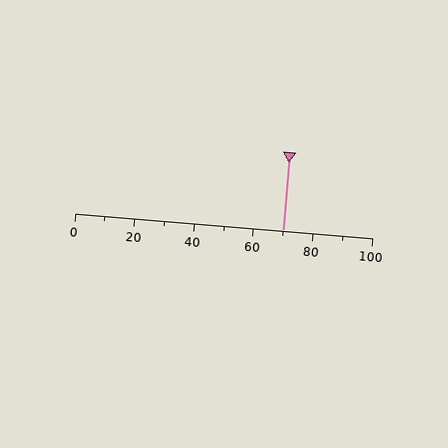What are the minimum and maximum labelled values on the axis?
The axis runs from 0 to 100.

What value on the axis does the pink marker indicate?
The marker indicates approximately 70.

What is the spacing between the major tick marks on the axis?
The major ticks are spaced 20 apart.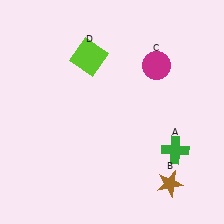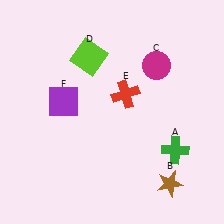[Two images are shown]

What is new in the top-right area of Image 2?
A red cross (E) was added in the top-right area of Image 2.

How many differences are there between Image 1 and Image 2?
There are 2 differences between the two images.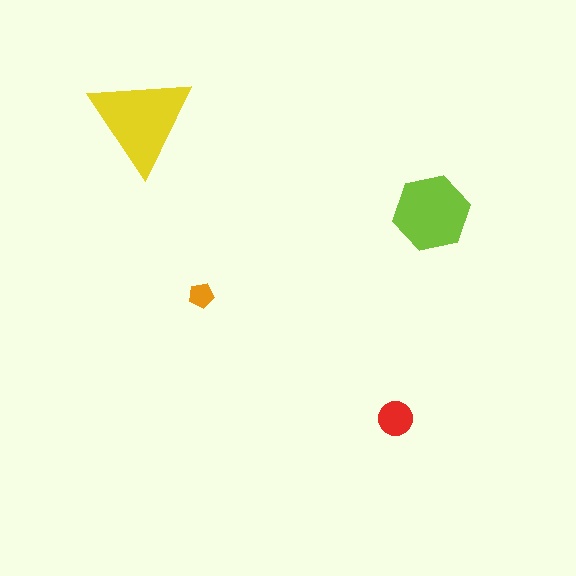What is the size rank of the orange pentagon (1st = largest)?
4th.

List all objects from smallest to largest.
The orange pentagon, the red circle, the lime hexagon, the yellow triangle.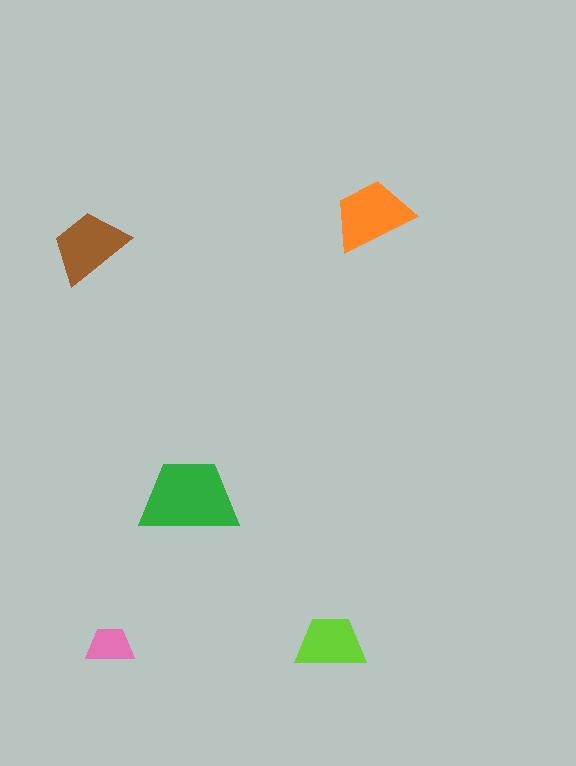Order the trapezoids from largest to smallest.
the green one, the orange one, the brown one, the lime one, the pink one.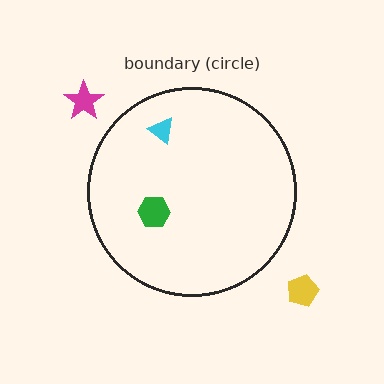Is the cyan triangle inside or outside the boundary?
Inside.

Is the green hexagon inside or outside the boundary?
Inside.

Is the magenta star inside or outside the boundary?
Outside.